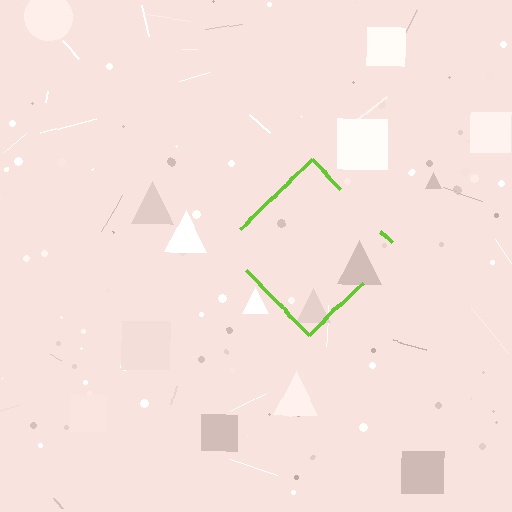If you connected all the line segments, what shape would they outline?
They would outline a diamond.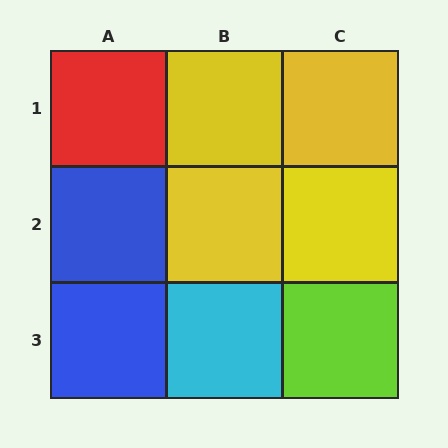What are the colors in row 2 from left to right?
Blue, yellow, yellow.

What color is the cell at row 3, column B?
Cyan.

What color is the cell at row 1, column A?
Red.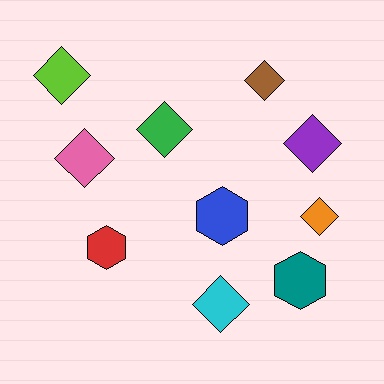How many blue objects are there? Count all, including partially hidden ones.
There is 1 blue object.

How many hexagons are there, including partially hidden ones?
There are 3 hexagons.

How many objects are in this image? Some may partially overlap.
There are 10 objects.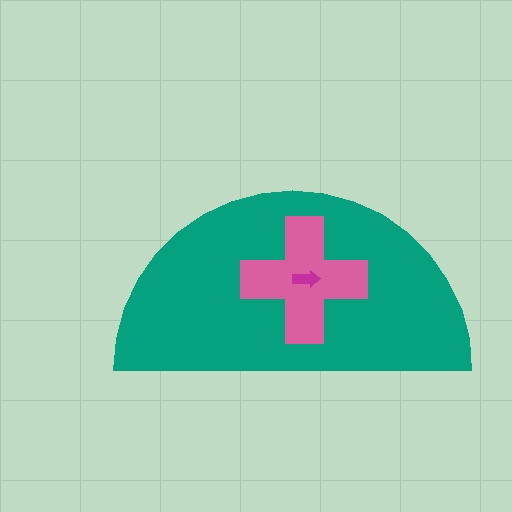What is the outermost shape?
The teal semicircle.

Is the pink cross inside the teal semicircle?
Yes.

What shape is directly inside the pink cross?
The magenta arrow.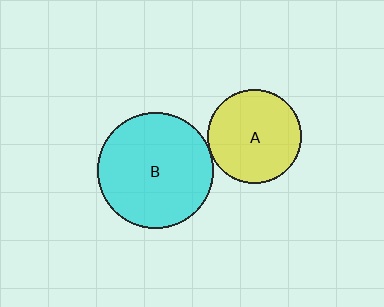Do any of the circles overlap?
No, none of the circles overlap.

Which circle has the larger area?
Circle B (cyan).